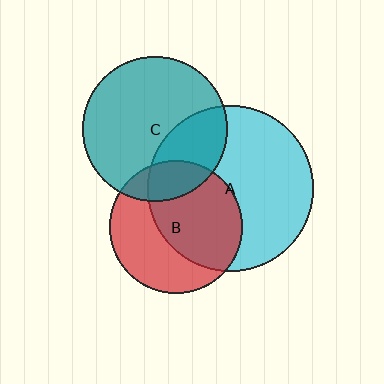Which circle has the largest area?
Circle A (cyan).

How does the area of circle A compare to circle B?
Approximately 1.6 times.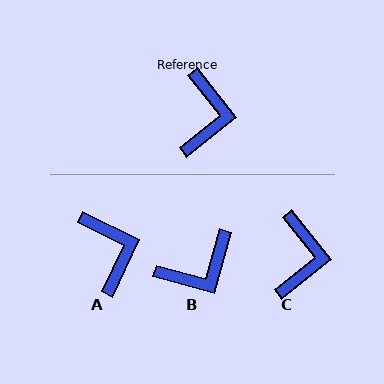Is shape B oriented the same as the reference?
No, it is off by about 54 degrees.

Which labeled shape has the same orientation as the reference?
C.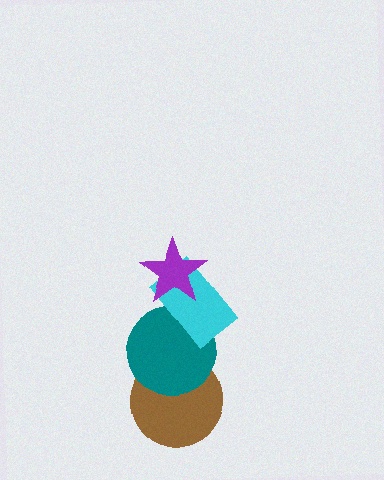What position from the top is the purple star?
The purple star is 1st from the top.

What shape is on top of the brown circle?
The teal circle is on top of the brown circle.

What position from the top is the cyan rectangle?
The cyan rectangle is 2nd from the top.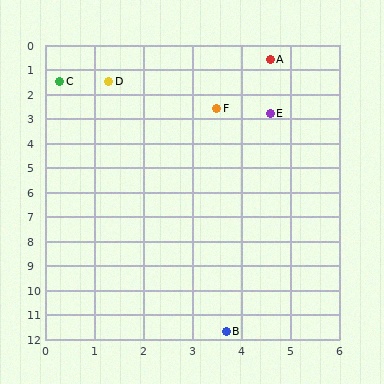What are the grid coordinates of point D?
Point D is at approximately (1.3, 1.5).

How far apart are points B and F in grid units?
Points B and F are about 9.1 grid units apart.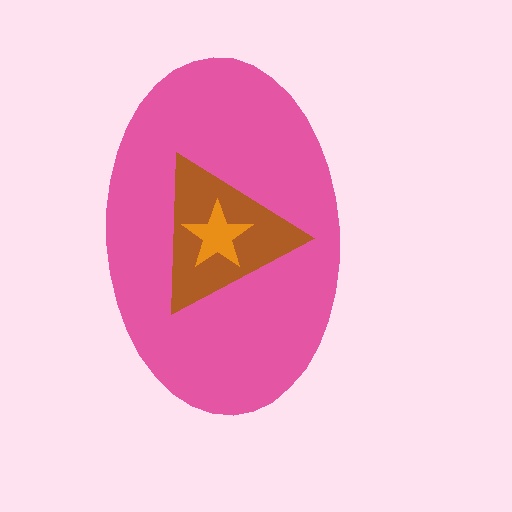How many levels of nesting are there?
3.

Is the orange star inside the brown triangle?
Yes.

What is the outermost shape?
The pink ellipse.